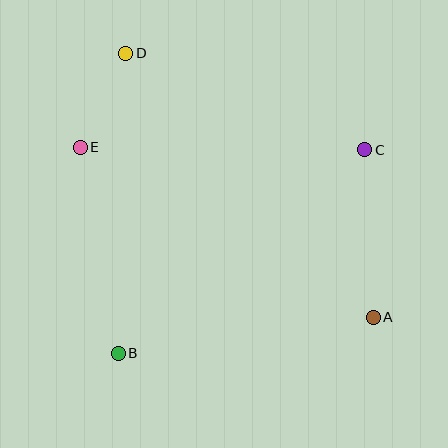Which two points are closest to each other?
Points D and E are closest to each other.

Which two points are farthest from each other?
Points A and D are farthest from each other.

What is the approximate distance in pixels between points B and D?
The distance between B and D is approximately 300 pixels.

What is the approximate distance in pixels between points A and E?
The distance between A and E is approximately 339 pixels.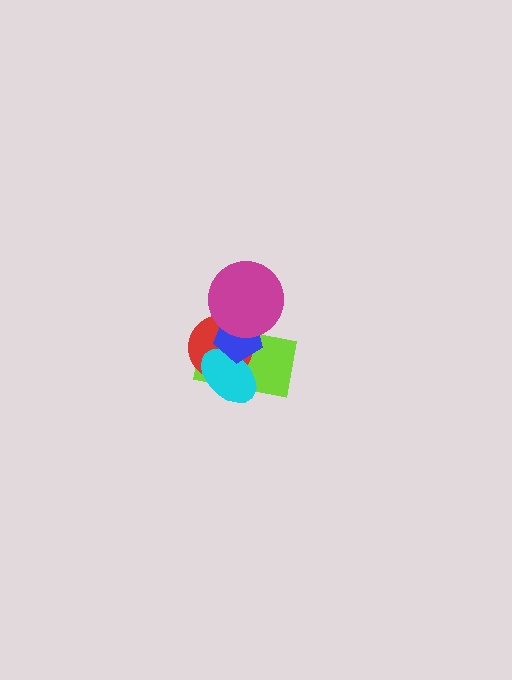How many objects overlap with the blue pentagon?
4 objects overlap with the blue pentagon.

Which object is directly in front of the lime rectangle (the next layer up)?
The red circle is directly in front of the lime rectangle.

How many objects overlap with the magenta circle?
3 objects overlap with the magenta circle.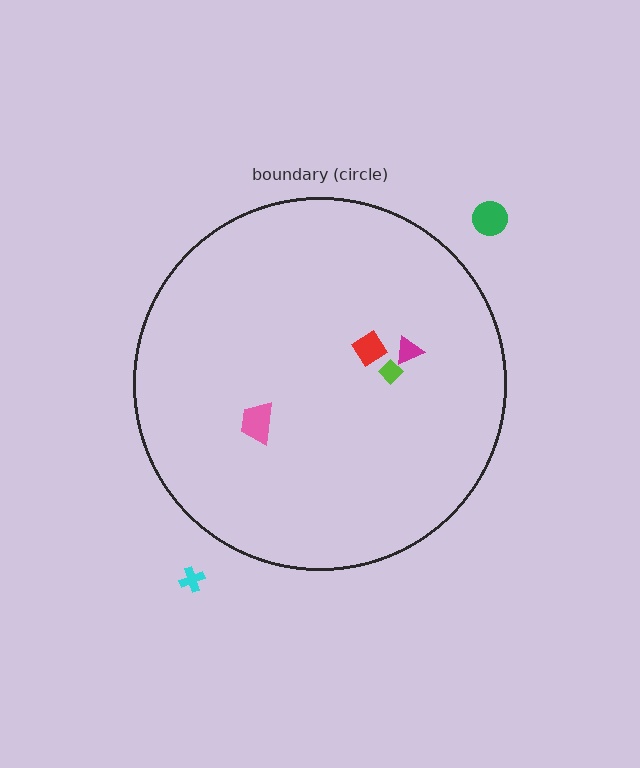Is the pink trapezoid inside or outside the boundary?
Inside.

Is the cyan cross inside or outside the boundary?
Outside.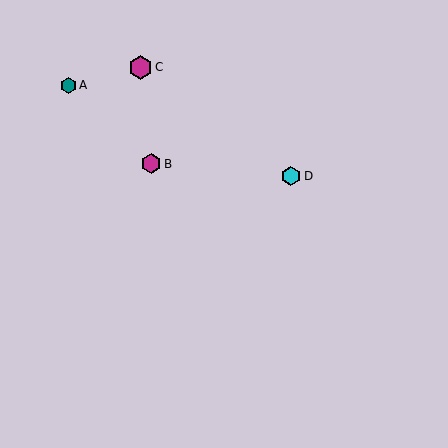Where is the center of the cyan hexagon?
The center of the cyan hexagon is at (291, 176).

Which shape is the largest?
The magenta hexagon (labeled C) is the largest.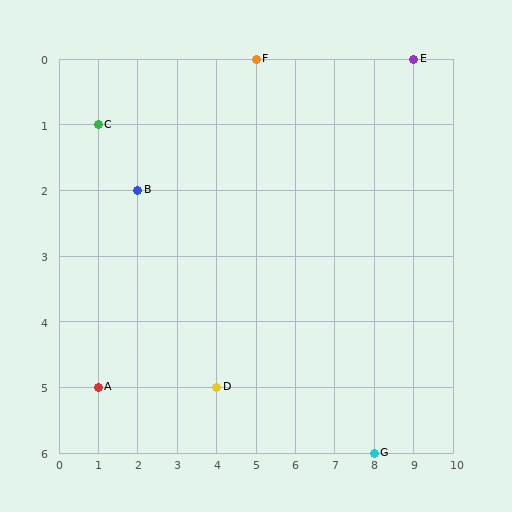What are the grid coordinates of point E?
Point E is at grid coordinates (9, 0).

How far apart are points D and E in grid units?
Points D and E are 5 columns and 5 rows apart (about 7.1 grid units diagonally).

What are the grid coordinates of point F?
Point F is at grid coordinates (5, 0).